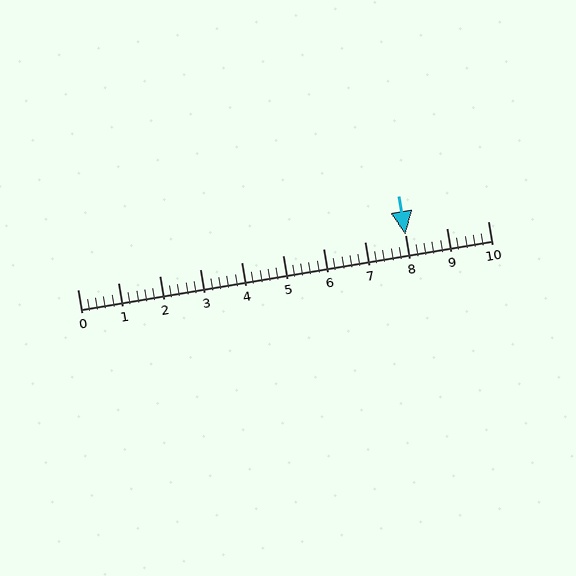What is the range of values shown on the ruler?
The ruler shows values from 0 to 10.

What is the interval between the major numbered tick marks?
The major tick marks are spaced 1 units apart.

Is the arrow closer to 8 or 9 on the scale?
The arrow is closer to 8.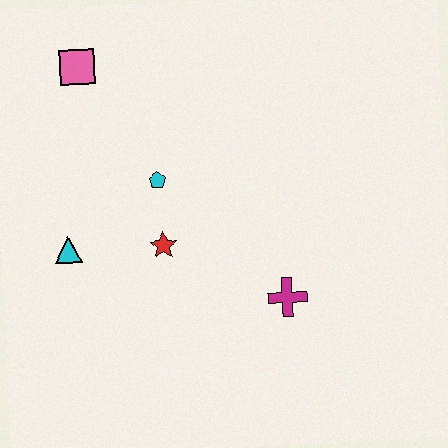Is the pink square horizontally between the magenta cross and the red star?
No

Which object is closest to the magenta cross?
The red star is closest to the magenta cross.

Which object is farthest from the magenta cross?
The pink square is farthest from the magenta cross.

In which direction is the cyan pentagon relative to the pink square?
The cyan pentagon is below the pink square.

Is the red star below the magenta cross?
No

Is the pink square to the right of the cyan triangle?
Yes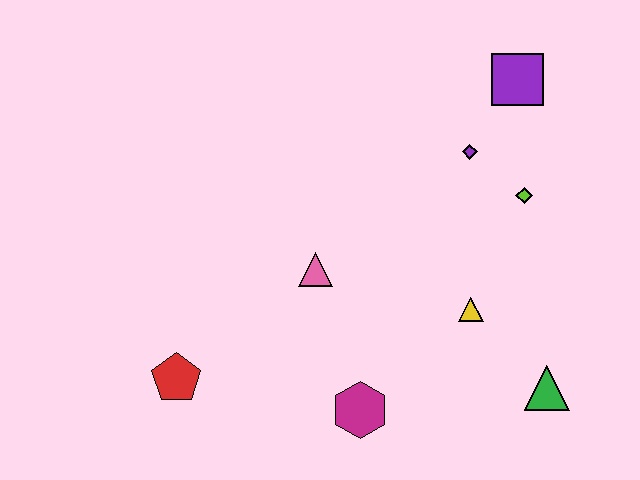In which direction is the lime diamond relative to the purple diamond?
The lime diamond is to the right of the purple diamond.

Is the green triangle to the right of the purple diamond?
Yes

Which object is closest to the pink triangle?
The magenta hexagon is closest to the pink triangle.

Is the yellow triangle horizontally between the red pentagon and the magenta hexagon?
No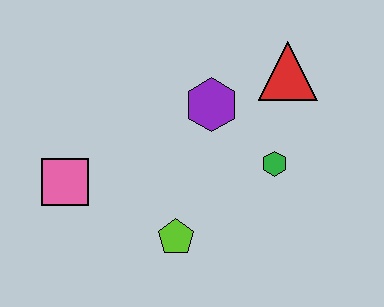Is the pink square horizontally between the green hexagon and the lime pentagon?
No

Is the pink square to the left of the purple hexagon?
Yes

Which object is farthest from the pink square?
The red triangle is farthest from the pink square.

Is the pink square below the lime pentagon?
No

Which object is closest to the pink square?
The lime pentagon is closest to the pink square.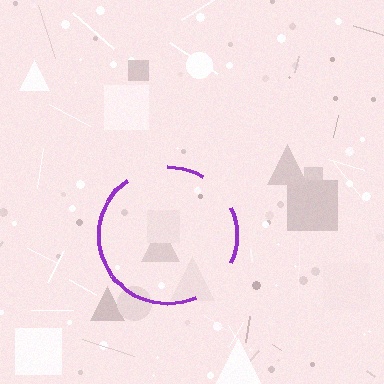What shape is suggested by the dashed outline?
The dashed outline suggests a circle.